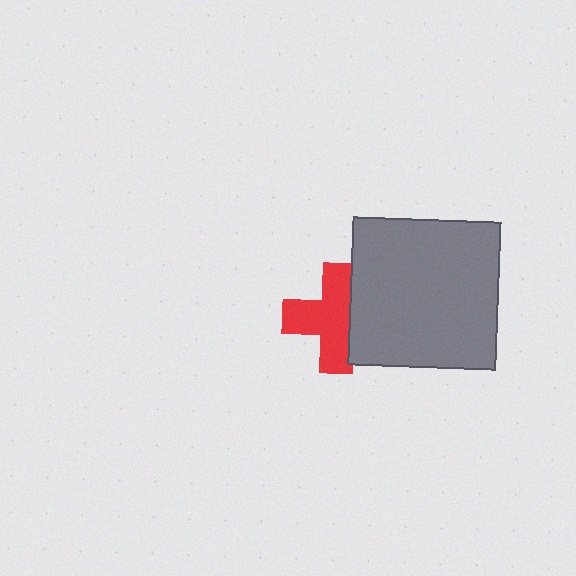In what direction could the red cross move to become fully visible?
The red cross could move left. That would shift it out from behind the gray square entirely.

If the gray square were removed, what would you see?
You would see the complete red cross.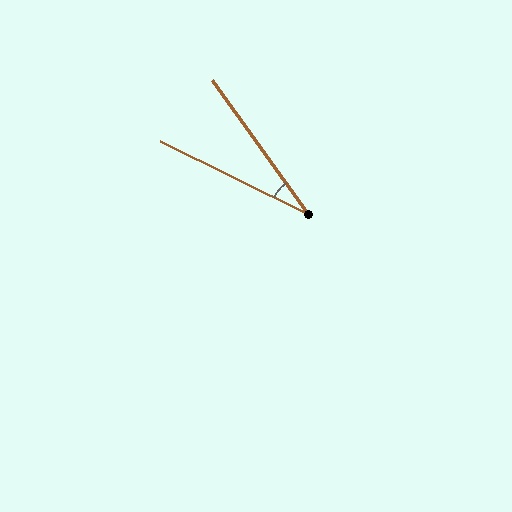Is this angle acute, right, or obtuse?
It is acute.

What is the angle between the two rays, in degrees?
Approximately 28 degrees.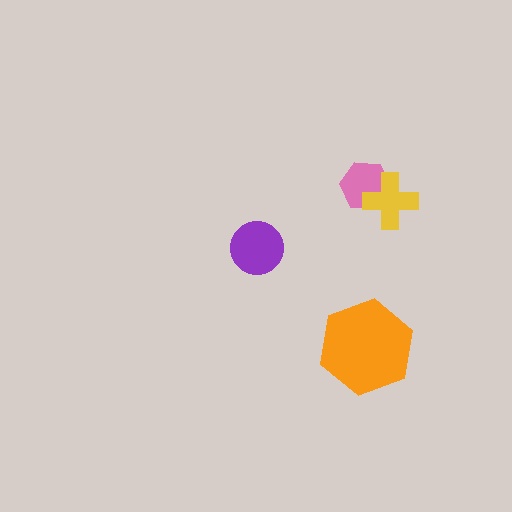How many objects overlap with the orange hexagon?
0 objects overlap with the orange hexagon.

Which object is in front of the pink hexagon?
The yellow cross is in front of the pink hexagon.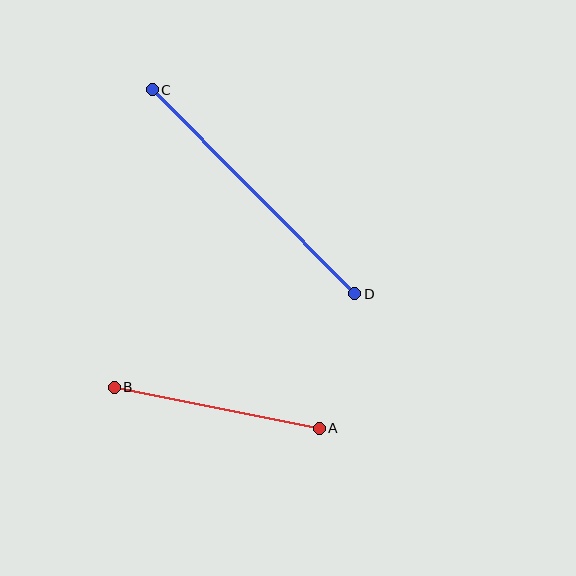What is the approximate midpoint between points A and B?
The midpoint is at approximately (217, 408) pixels.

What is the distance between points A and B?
The distance is approximately 209 pixels.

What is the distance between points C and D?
The distance is approximately 288 pixels.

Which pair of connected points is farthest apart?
Points C and D are farthest apart.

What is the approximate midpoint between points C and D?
The midpoint is at approximately (253, 192) pixels.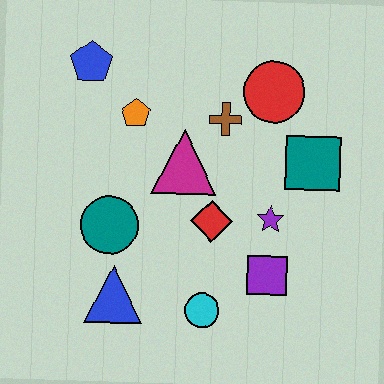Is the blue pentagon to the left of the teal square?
Yes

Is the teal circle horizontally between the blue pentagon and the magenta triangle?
Yes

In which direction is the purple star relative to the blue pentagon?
The purple star is to the right of the blue pentagon.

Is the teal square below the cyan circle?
No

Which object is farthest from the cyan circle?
The blue pentagon is farthest from the cyan circle.